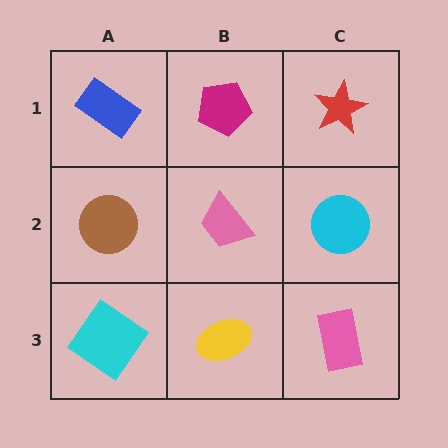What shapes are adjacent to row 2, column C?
A red star (row 1, column C), a pink rectangle (row 3, column C), a pink trapezoid (row 2, column B).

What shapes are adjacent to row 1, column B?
A pink trapezoid (row 2, column B), a blue rectangle (row 1, column A), a red star (row 1, column C).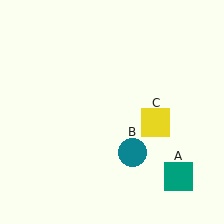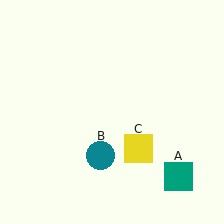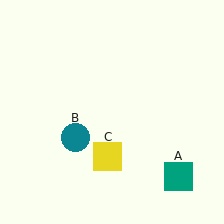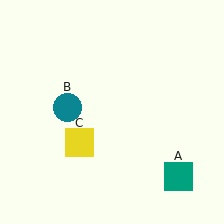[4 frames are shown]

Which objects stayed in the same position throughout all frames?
Teal square (object A) remained stationary.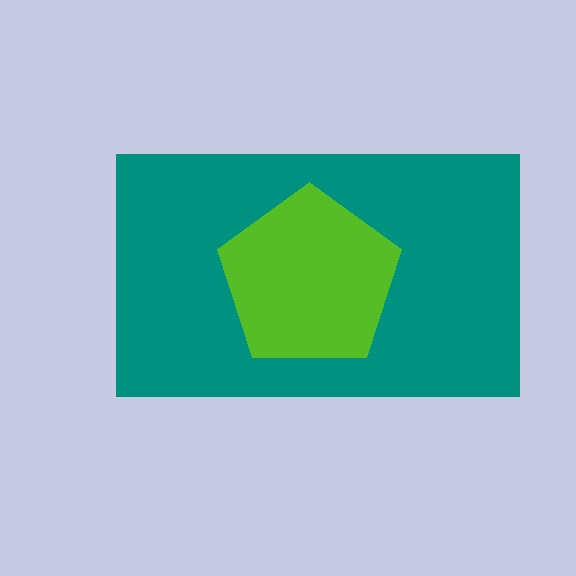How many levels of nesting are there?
2.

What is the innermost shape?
The lime pentagon.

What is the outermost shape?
The teal rectangle.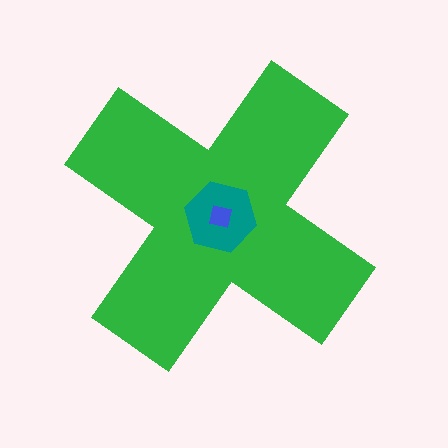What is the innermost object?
The blue square.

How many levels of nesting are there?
3.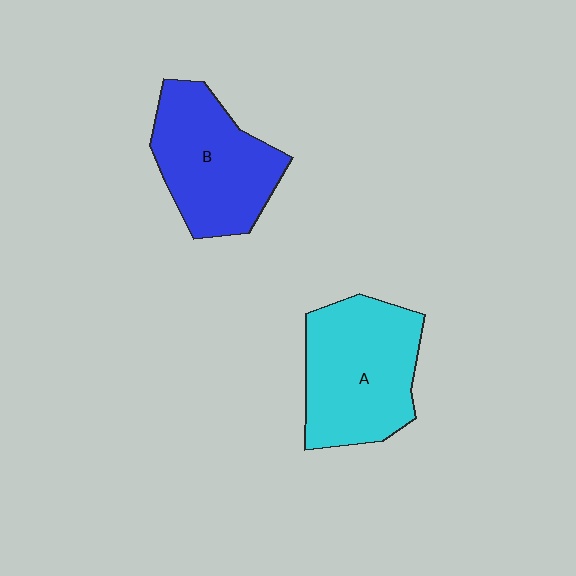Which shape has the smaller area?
Shape B (blue).